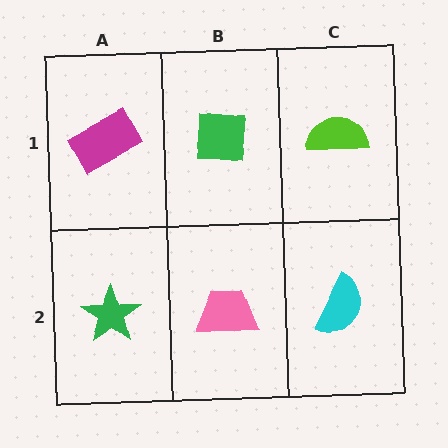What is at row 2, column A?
A green star.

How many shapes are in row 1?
3 shapes.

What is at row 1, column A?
A magenta rectangle.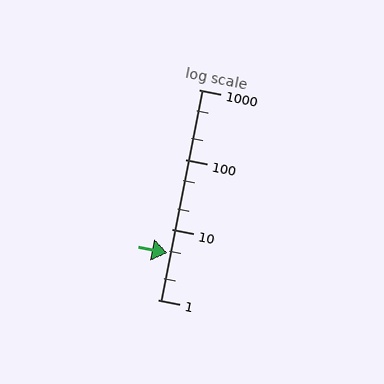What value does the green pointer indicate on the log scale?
The pointer indicates approximately 4.7.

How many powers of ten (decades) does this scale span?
The scale spans 3 decades, from 1 to 1000.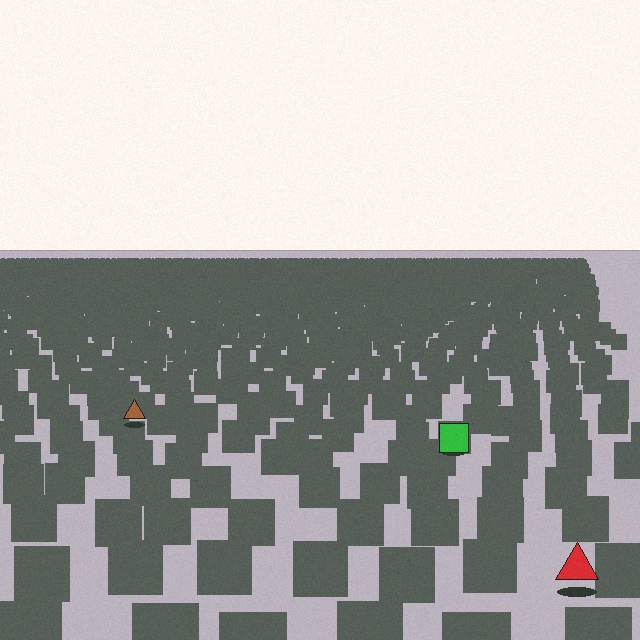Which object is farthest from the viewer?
The brown triangle is farthest from the viewer. It appears smaller and the ground texture around it is denser.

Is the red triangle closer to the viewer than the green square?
Yes. The red triangle is closer — you can tell from the texture gradient: the ground texture is coarser near it.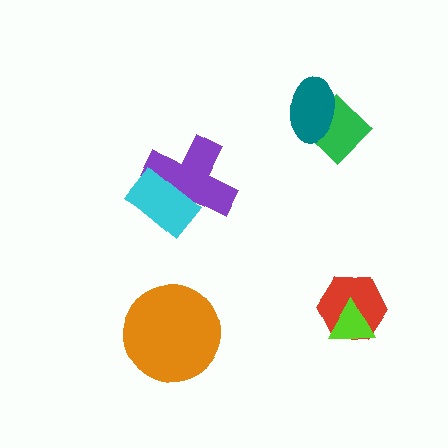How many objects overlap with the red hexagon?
1 object overlaps with the red hexagon.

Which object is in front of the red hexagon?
The lime triangle is in front of the red hexagon.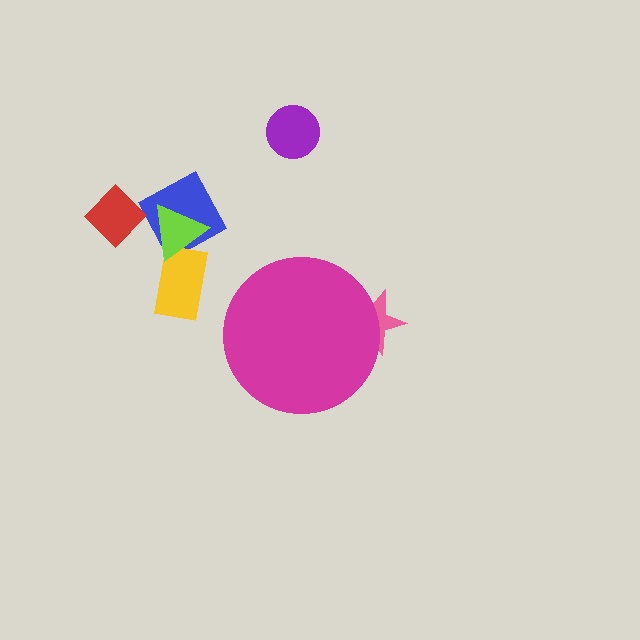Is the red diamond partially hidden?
No, the red diamond is fully visible.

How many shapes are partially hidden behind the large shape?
1 shape is partially hidden.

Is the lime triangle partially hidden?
No, the lime triangle is fully visible.